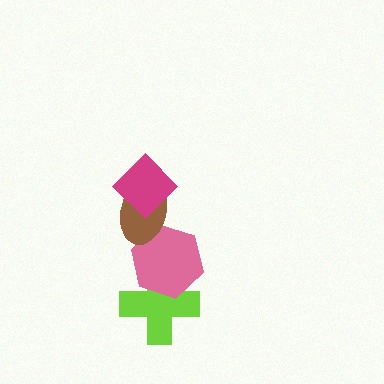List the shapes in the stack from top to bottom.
From top to bottom: the magenta diamond, the brown ellipse, the pink hexagon, the lime cross.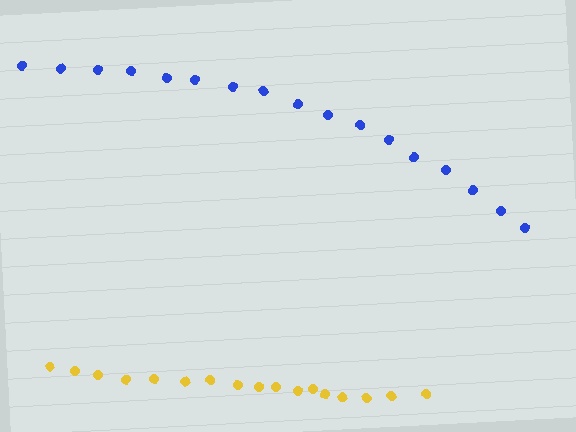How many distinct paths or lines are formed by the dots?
There are 2 distinct paths.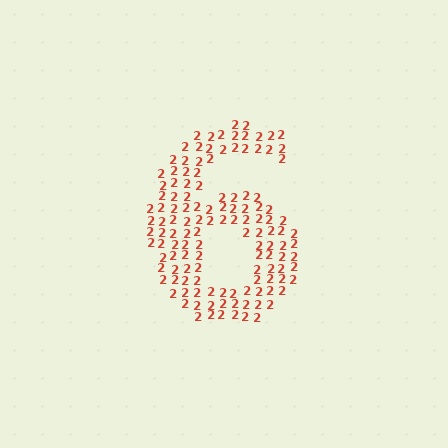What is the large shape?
The large shape is the digit 6.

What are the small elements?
The small elements are digit 2's.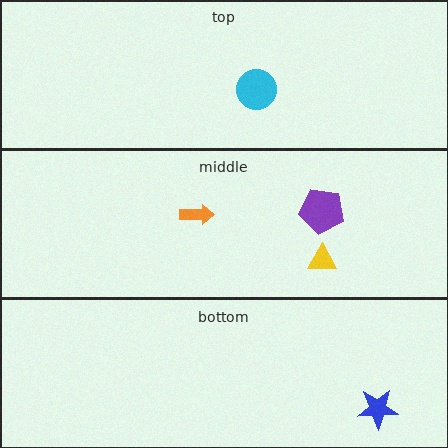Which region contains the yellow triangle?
The middle region.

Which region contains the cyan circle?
The top region.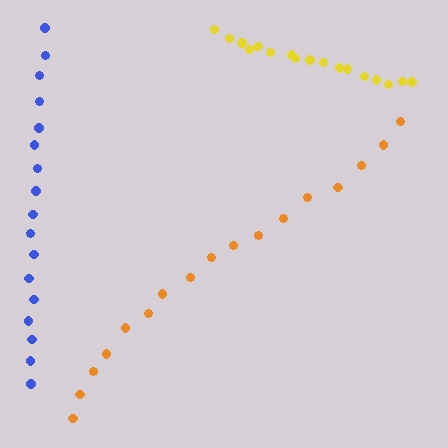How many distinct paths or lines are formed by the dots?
There are 3 distinct paths.